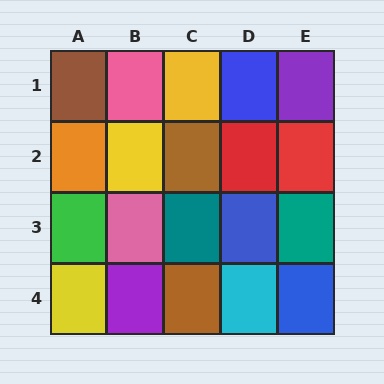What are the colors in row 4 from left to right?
Yellow, purple, brown, cyan, blue.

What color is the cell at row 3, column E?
Teal.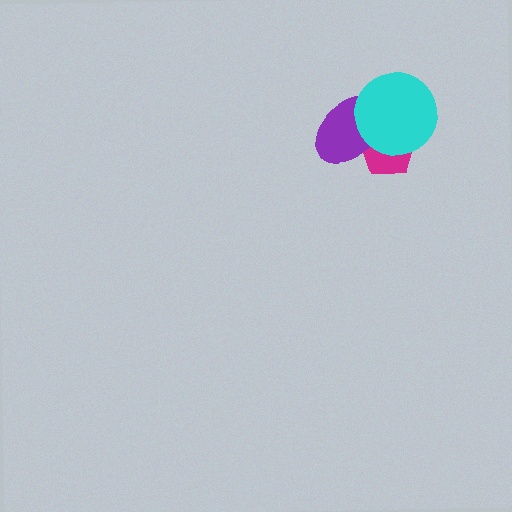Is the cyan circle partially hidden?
No, no other shape covers it.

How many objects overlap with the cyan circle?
2 objects overlap with the cyan circle.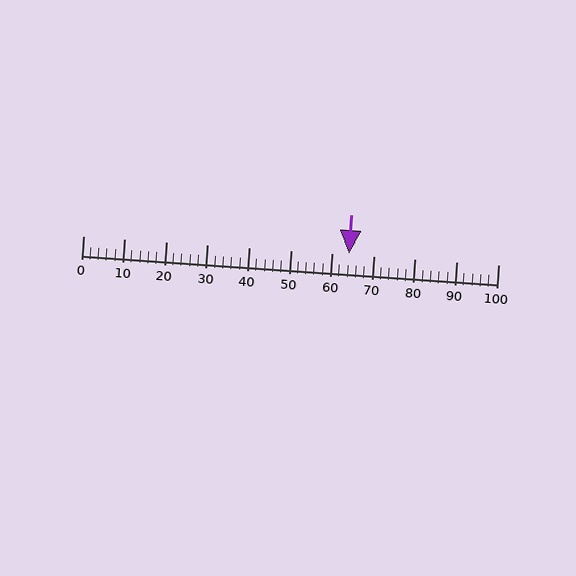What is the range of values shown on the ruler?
The ruler shows values from 0 to 100.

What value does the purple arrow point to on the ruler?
The purple arrow points to approximately 64.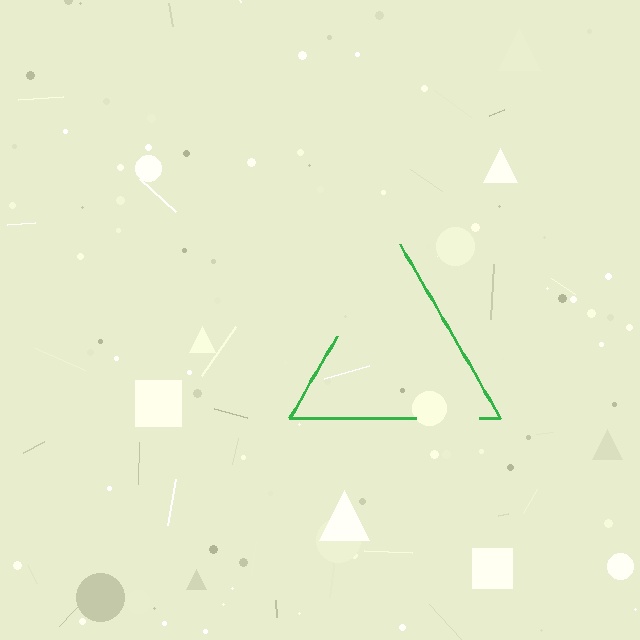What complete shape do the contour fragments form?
The contour fragments form a triangle.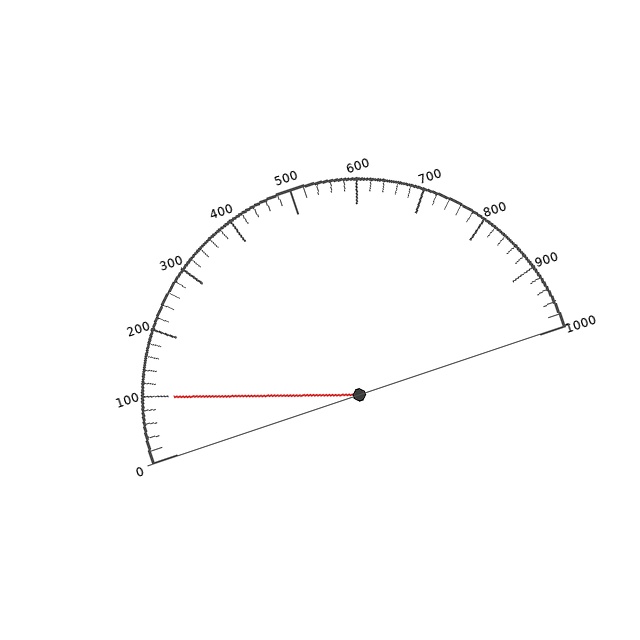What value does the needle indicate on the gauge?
The needle indicates approximately 100.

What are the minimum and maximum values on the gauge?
The gauge ranges from 0 to 1000.